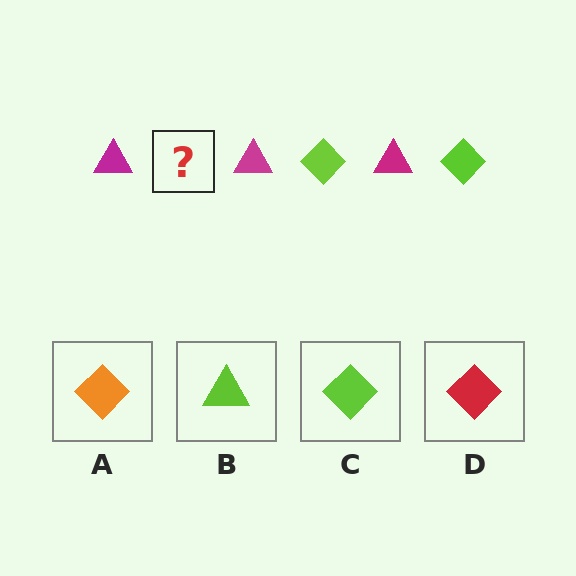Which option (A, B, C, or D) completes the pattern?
C.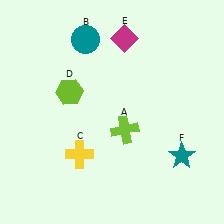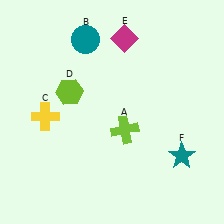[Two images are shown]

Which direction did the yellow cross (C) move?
The yellow cross (C) moved up.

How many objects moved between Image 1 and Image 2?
1 object moved between the two images.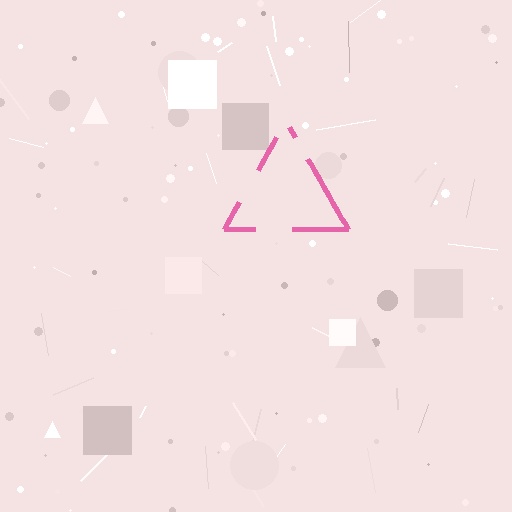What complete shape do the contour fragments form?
The contour fragments form a triangle.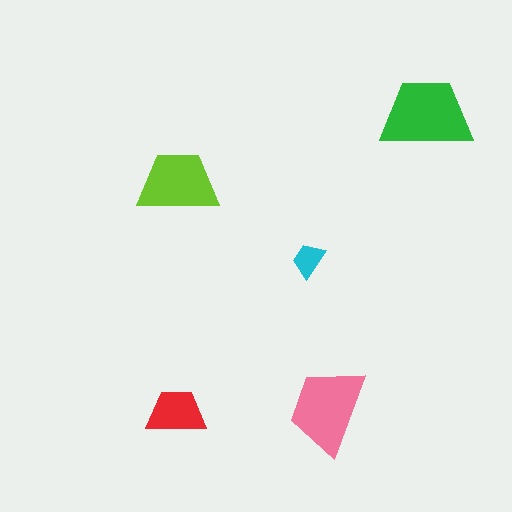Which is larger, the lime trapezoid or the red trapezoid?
The lime one.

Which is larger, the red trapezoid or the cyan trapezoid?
The red one.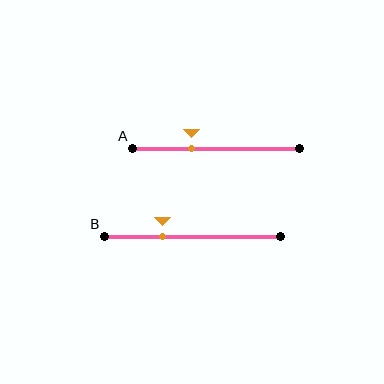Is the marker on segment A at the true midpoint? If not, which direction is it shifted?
No, the marker on segment A is shifted to the left by about 15% of the segment length.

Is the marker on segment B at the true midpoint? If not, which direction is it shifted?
No, the marker on segment B is shifted to the left by about 17% of the segment length.